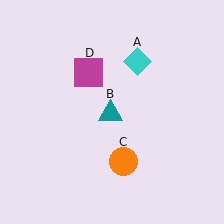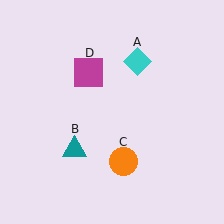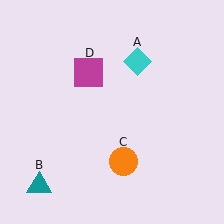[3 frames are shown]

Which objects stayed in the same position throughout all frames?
Cyan diamond (object A) and orange circle (object C) and magenta square (object D) remained stationary.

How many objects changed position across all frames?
1 object changed position: teal triangle (object B).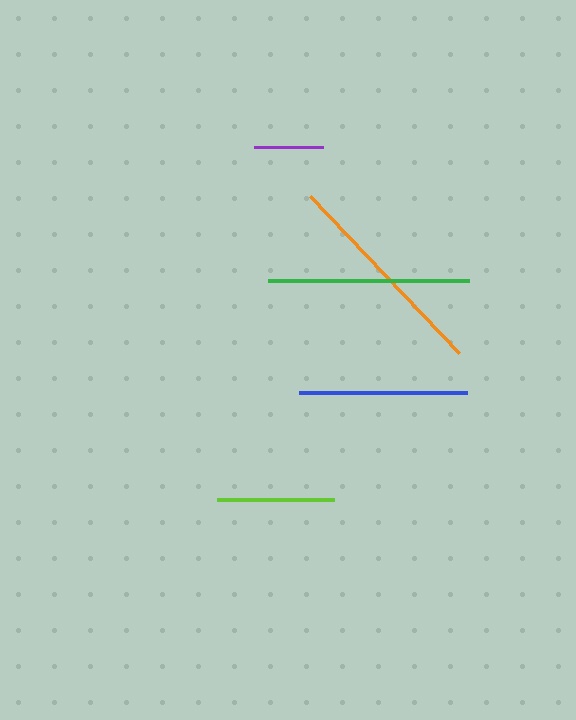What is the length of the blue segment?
The blue segment is approximately 168 pixels long.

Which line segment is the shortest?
The purple line is the shortest at approximately 69 pixels.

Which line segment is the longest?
The orange line is the longest at approximately 217 pixels.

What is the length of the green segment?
The green segment is approximately 202 pixels long.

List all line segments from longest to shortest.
From longest to shortest: orange, green, blue, lime, purple.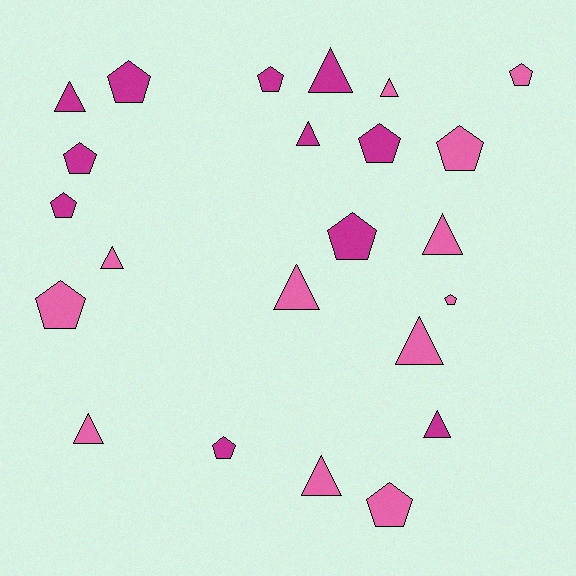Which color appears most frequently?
Pink, with 12 objects.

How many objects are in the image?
There are 23 objects.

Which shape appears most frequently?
Pentagon, with 12 objects.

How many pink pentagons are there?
There are 5 pink pentagons.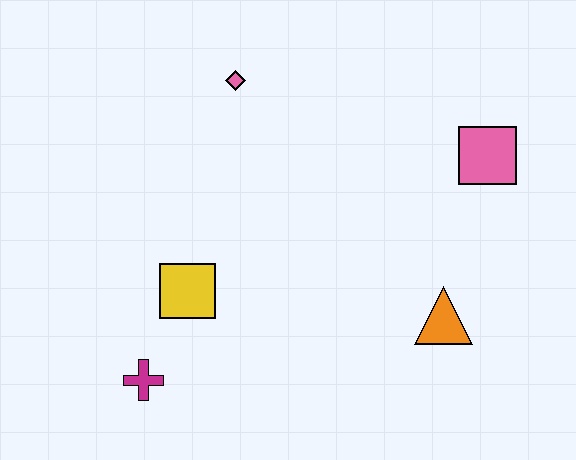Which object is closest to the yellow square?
The magenta cross is closest to the yellow square.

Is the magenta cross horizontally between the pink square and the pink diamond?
No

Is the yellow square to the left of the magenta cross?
No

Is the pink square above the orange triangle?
Yes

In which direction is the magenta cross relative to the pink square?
The magenta cross is to the left of the pink square.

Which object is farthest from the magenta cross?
The pink square is farthest from the magenta cross.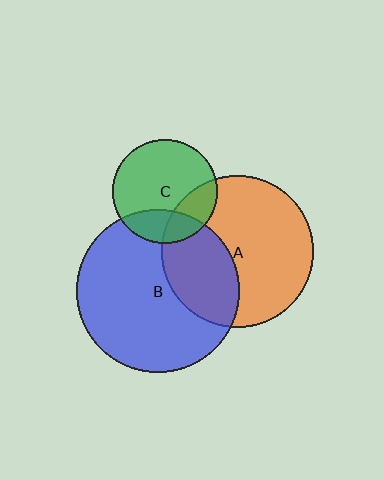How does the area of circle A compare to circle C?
Approximately 2.1 times.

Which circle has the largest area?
Circle B (blue).